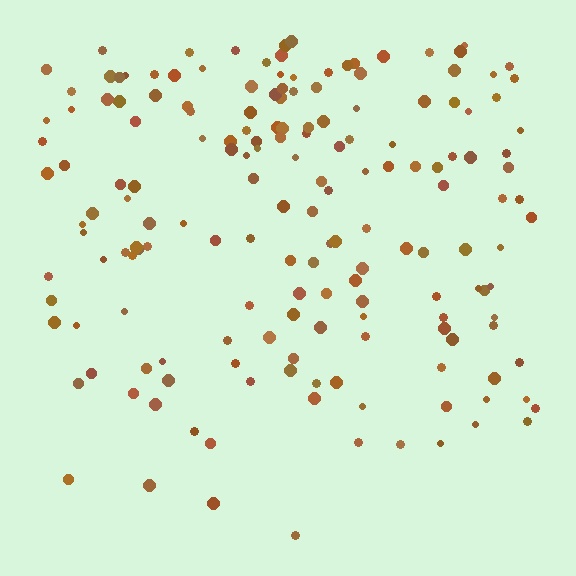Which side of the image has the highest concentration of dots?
The top.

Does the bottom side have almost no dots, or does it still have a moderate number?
Still a moderate number, just noticeably fewer than the top.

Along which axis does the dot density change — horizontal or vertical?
Vertical.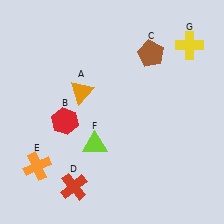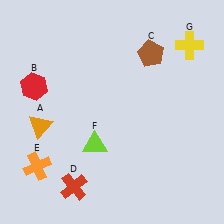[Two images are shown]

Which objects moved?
The objects that moved are: the orange triangle (A), the red hexagon (B).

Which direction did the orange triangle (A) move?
The orange triangle (A) moved left.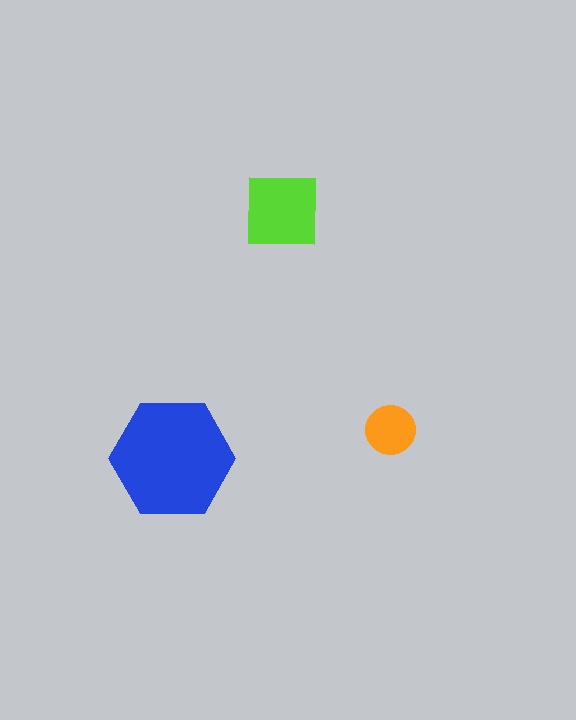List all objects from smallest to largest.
The orange circle, the lime square, the blue hexagon.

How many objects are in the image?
There are 3 objects in the image.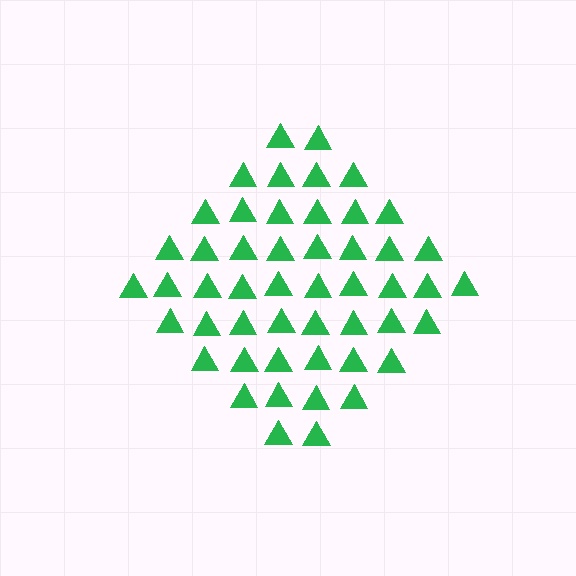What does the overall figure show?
The overall figure shows a diamond.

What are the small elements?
The small elements are triangles.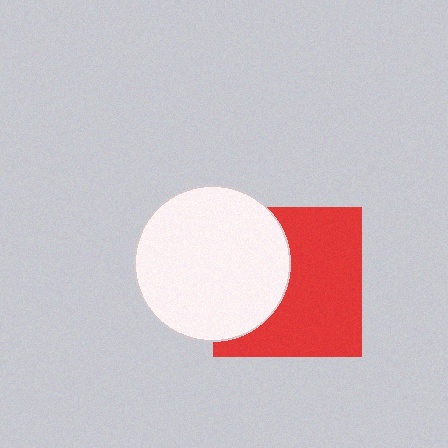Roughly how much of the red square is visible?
About half of it is visible (roughly 61%).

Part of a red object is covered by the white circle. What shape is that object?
It is a square.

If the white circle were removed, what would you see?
You would see the complete red square.